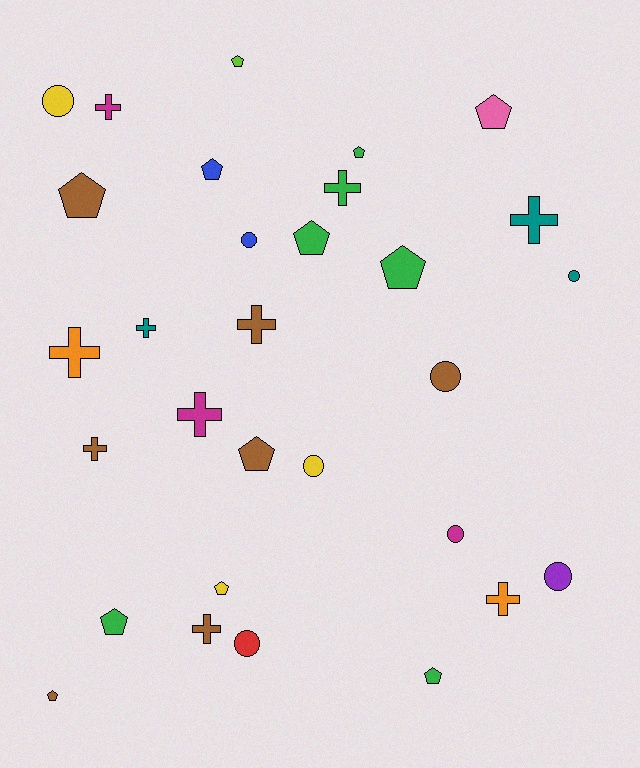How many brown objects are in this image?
There are 7 brown objects.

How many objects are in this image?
There are 30 objects.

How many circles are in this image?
There are 8 circles.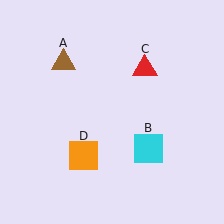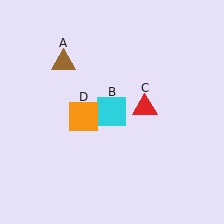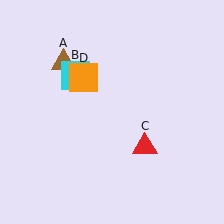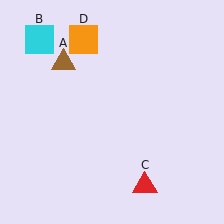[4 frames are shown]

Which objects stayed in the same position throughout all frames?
Brown triangle (object A) remained stationary.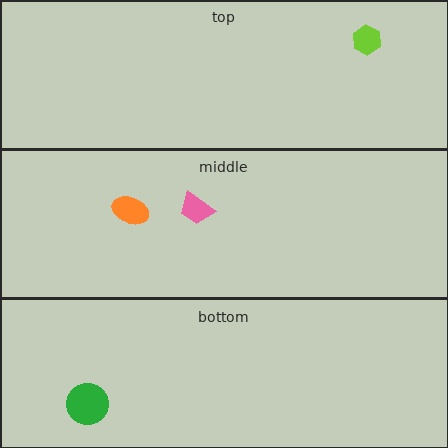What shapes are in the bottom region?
The green circle.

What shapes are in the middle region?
The orange ellipse, the pink trapezoid.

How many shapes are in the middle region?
2.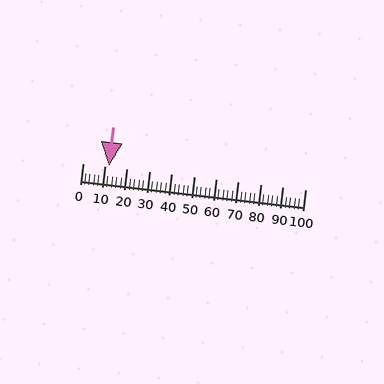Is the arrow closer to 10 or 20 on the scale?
The arrow is closer to 10.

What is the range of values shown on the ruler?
The ruler shows values from 0 to 100.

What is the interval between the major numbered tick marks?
The major tick marks are spaced 10 units apart.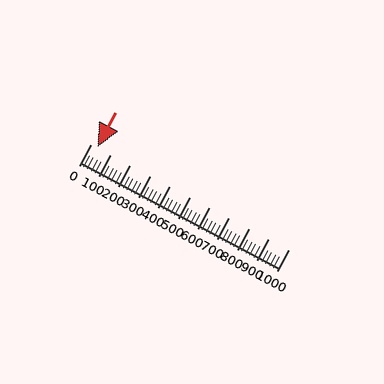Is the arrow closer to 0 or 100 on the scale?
The arrow is closer to 0.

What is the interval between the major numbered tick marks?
The major tick marks are spaced 100 units apart.